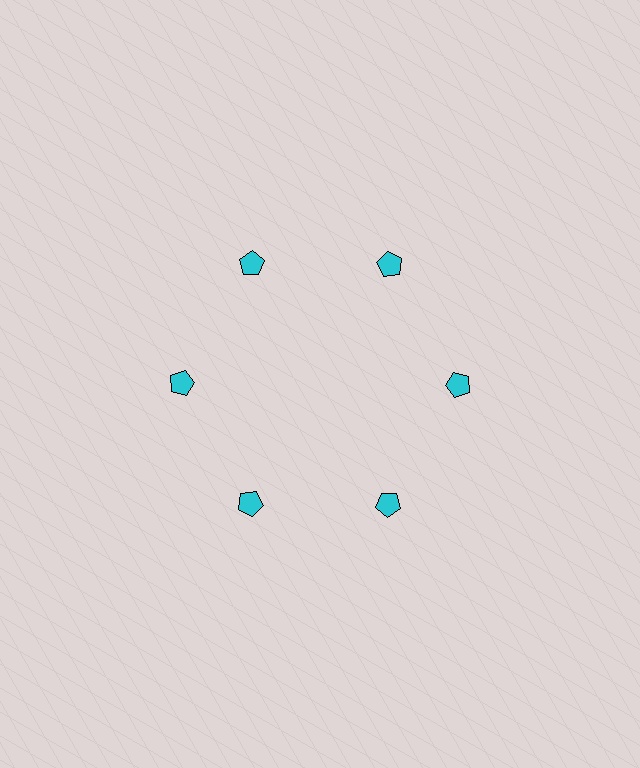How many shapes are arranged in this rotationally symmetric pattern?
There are 6 shapes, arranged in 6 groups of 1.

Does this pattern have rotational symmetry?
Yes, this pattern has 6-fold rotational symmetry. It looks the same after rotating 60 degrees around the center.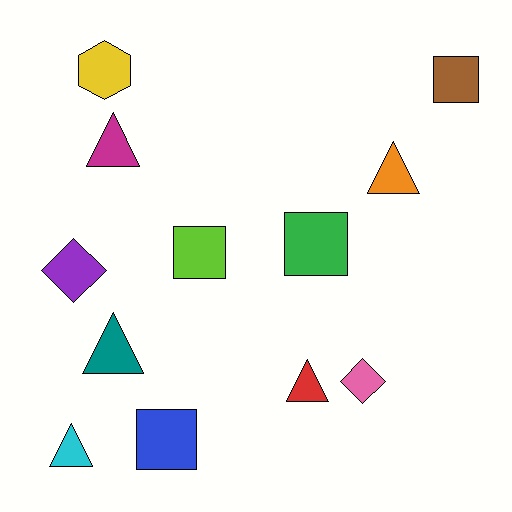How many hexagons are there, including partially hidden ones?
There is 1 hexagon.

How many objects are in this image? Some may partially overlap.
There are 12 objects.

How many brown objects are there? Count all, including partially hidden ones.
There is 1 brown object.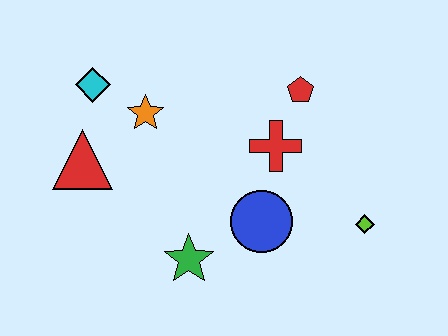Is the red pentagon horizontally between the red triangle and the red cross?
No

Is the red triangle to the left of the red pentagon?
Yes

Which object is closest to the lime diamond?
The blue circle is closest to the lime diamond.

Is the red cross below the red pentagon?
Yes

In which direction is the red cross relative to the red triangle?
The red cross is to the right of the red triangle.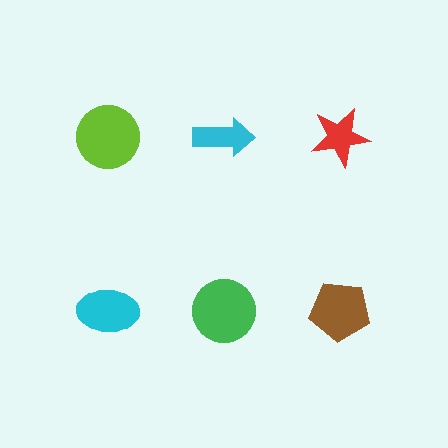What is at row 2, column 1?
A cyan ellipse.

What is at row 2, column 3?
A brown pentagon.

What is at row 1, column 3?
A red star.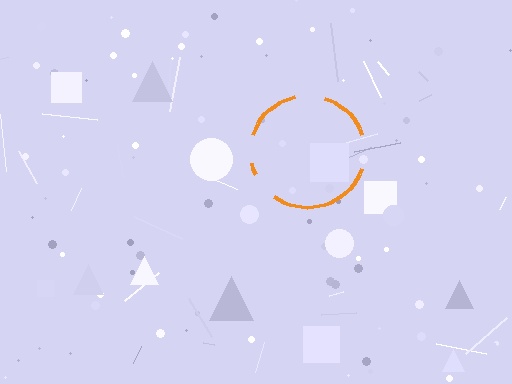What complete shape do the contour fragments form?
The contour fragments form a circle.